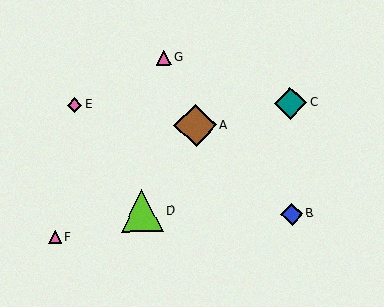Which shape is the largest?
The brown diamond (labeled A) is the largest.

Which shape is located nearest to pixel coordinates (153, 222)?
The lime triangle (labeled D) at (142, 211) is nearest to that location.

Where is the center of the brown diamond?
The center of the brown diamond is at (195, 125).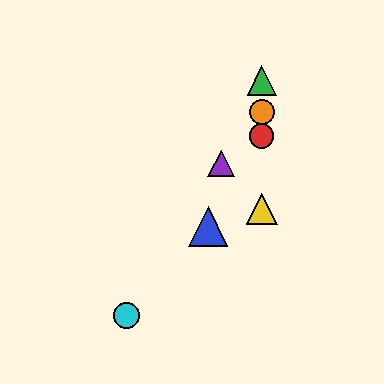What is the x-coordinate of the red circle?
The red circle is at x≈262.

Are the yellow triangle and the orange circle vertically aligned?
Yes, both are at x≈262.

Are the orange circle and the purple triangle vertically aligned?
No, the orange circle is at x≈262 and the purple triangle is at x≈221.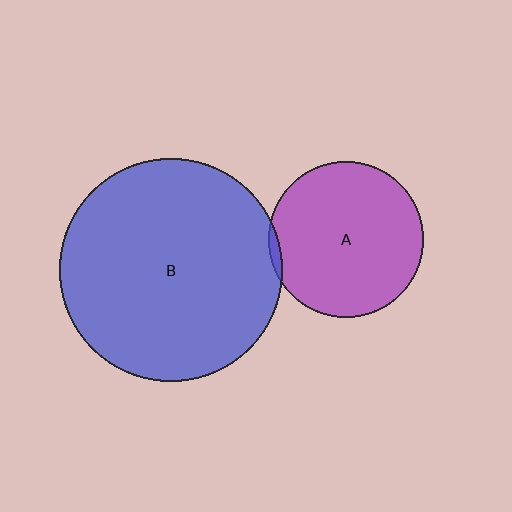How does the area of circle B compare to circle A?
Approximately 2.1 times.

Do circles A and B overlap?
Yes.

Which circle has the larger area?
Circle B (blue).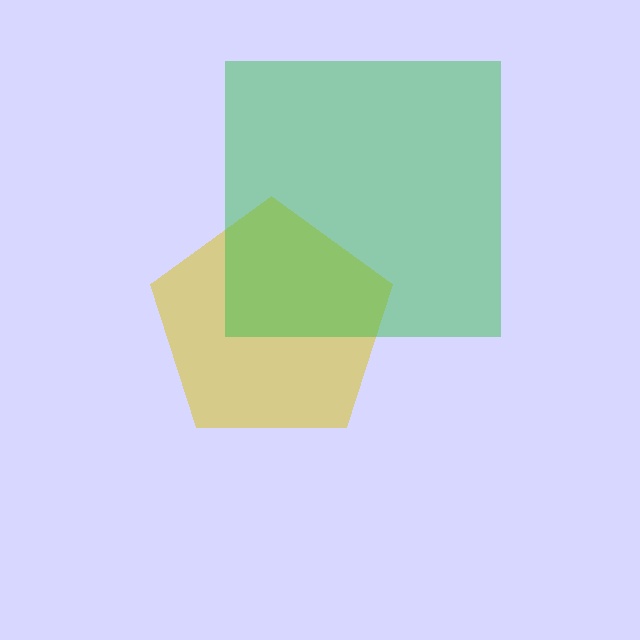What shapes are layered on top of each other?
The layered shapes are: a yellow pentagon, a green square.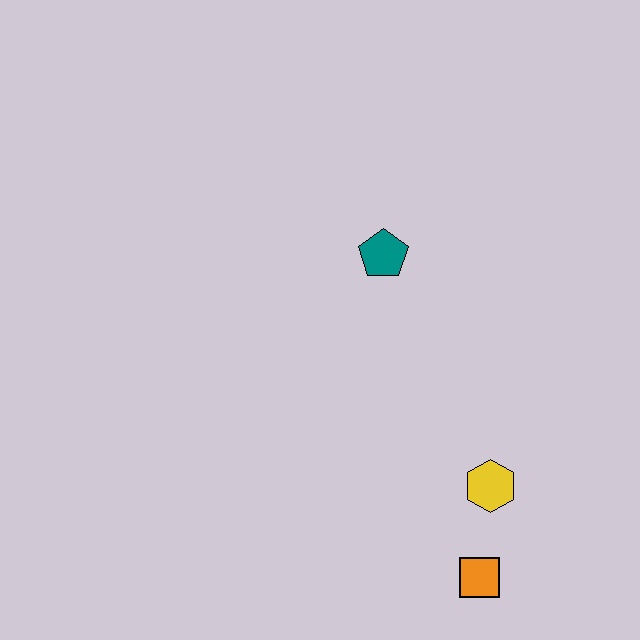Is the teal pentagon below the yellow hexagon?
No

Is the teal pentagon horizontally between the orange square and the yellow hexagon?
No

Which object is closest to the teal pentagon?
The yellow hexagon is closest to the teal pentagon.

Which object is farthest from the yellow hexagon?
The teal pentagon is farthest from the yellow hexagon.